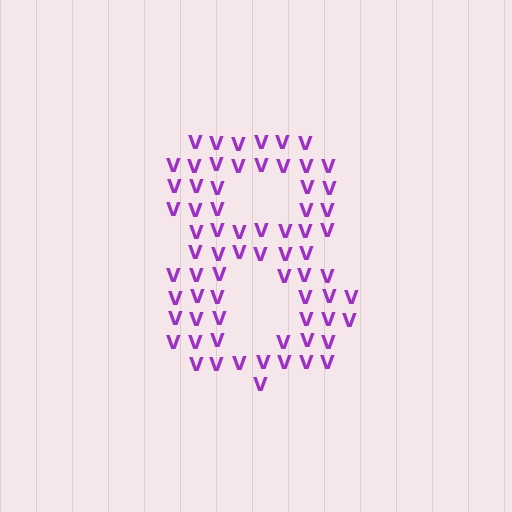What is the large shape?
The large shape is the digit 8.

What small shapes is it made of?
It is made of small letter V's.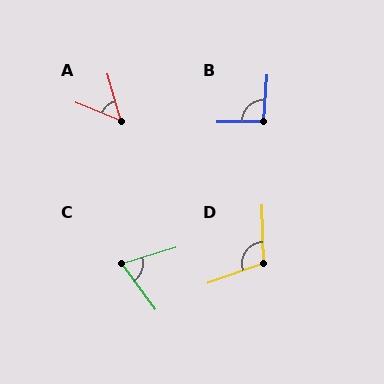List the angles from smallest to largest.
A (51°), C (71°), B (94°), D (107°).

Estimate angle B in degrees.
Approximately 94 degrees.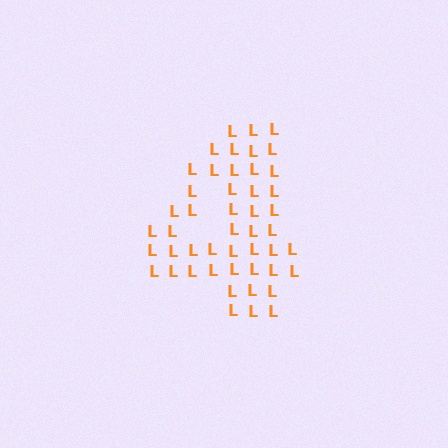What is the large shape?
The large shape is the digit 4.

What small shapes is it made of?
It is made of small letter L's.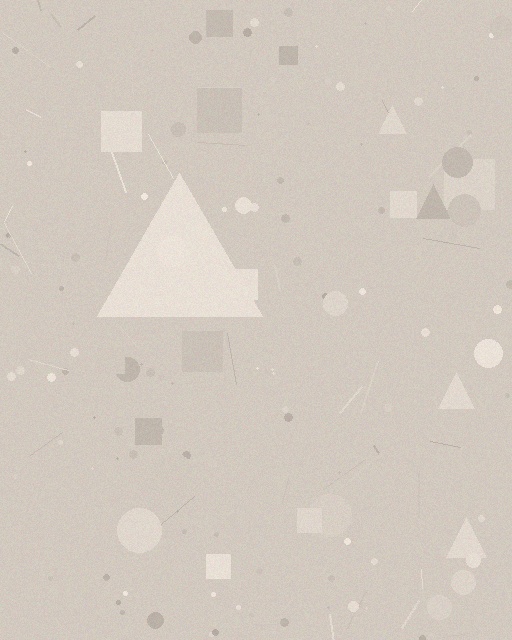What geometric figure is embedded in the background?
A triangle is embedded in the background.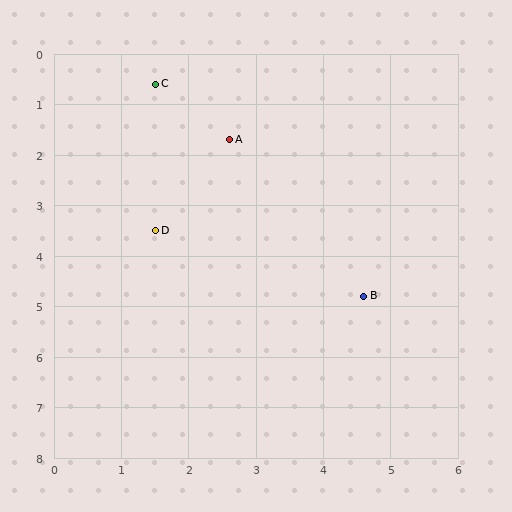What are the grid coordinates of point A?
Point A is at approximately (2.6, 1.7).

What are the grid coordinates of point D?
Point D is at approximately (1.5, 3.5).